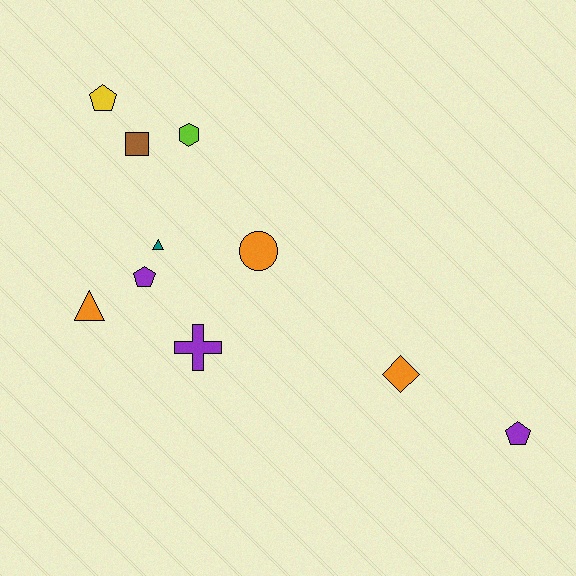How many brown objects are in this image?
There is 1 brown object.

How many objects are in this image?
There are 10 objects.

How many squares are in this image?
There is 1 square.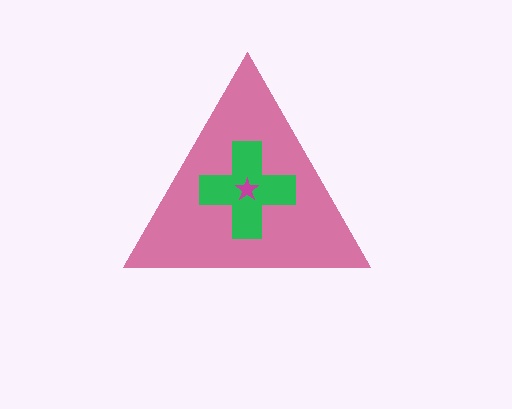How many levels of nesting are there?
3.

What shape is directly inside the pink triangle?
The green cross.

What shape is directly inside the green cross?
The magenta star.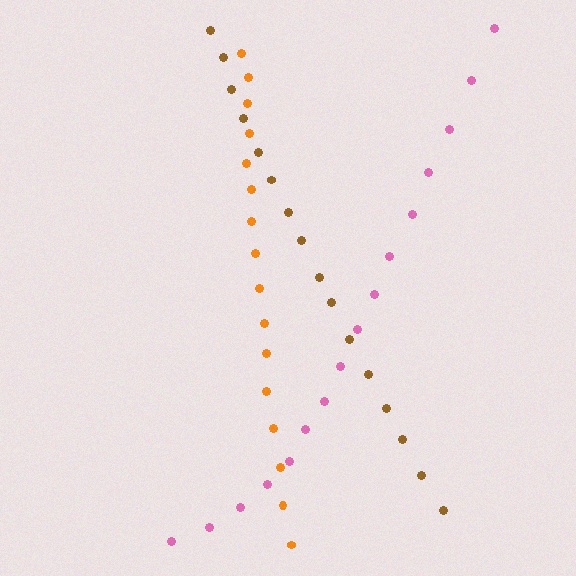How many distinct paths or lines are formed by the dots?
There are 3 distinct paths.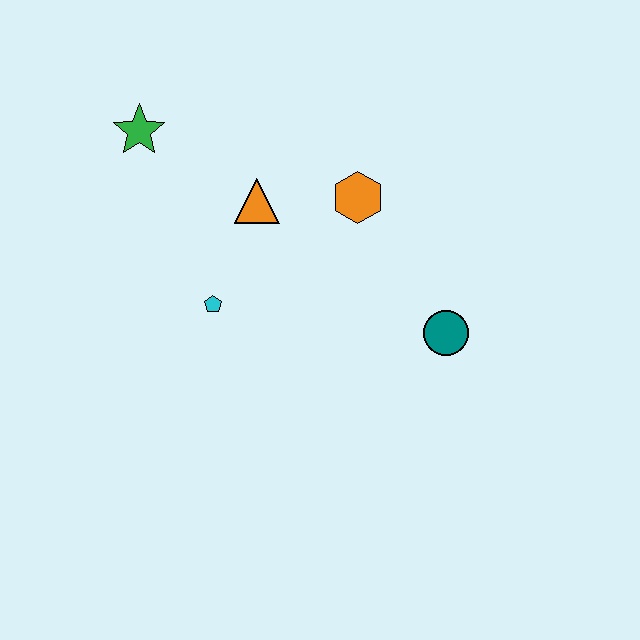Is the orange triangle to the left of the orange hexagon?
Yes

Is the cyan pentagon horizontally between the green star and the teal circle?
Yes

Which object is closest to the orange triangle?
The orange hexagon is closest to the orange triangle.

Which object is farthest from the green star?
The teal circle is farthest from the green star.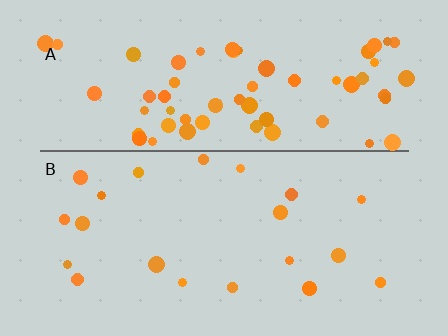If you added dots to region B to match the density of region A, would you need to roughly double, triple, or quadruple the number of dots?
Approximately triple.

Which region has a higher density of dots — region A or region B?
A (the top).